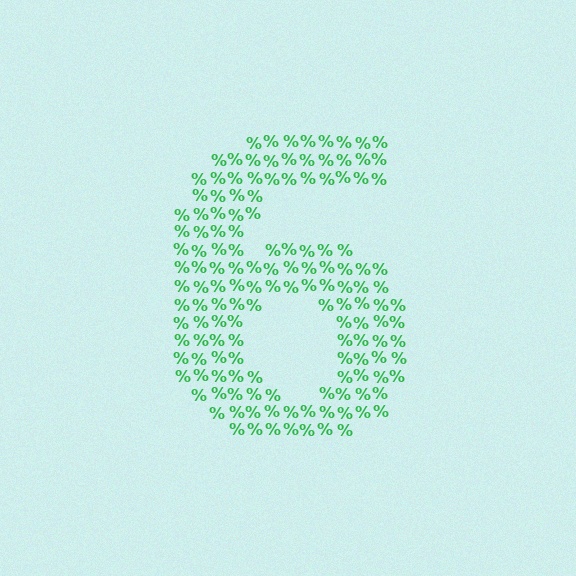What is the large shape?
The large shape is the digit 6.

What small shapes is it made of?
It is made of small percent signs.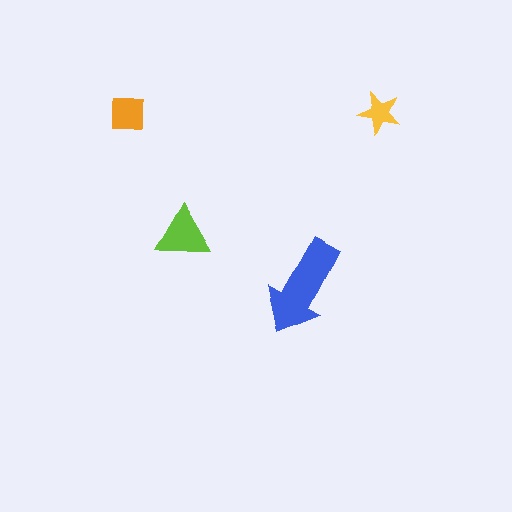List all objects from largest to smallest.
The blue arrow, the lime triangle, the orange square, the yellow star.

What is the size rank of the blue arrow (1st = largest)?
1st.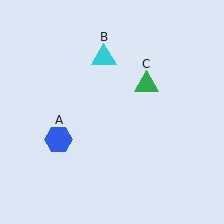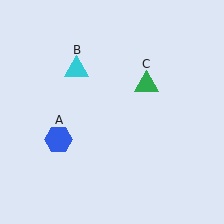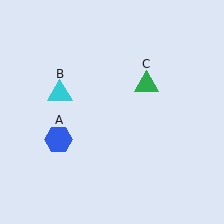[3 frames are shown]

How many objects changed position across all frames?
1 object changed position: cyan triangle (object B).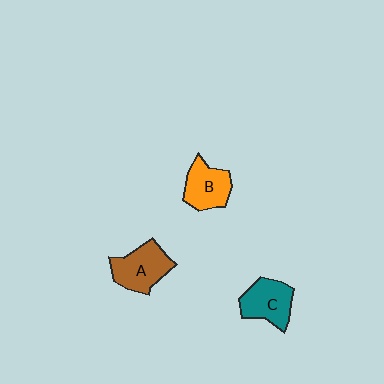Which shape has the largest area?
Shape A (brown).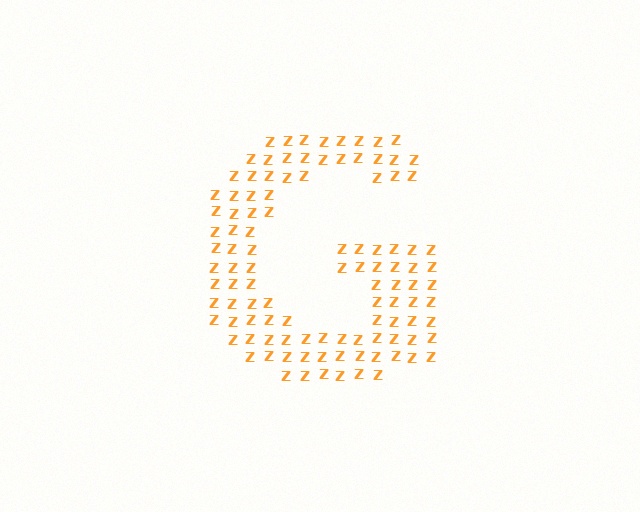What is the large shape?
The large shape is the letter G.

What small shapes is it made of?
It is made of small letter Z's.